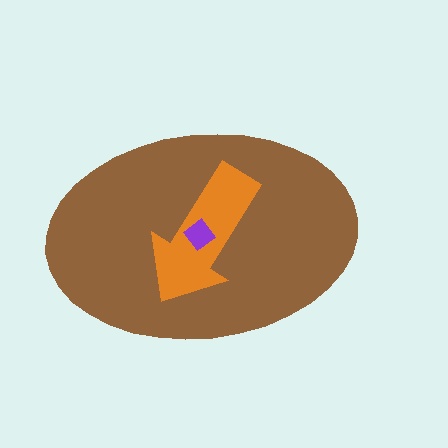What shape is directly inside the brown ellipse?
The orange arrow.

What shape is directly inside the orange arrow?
The purple diamond.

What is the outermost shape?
The brown ellipse.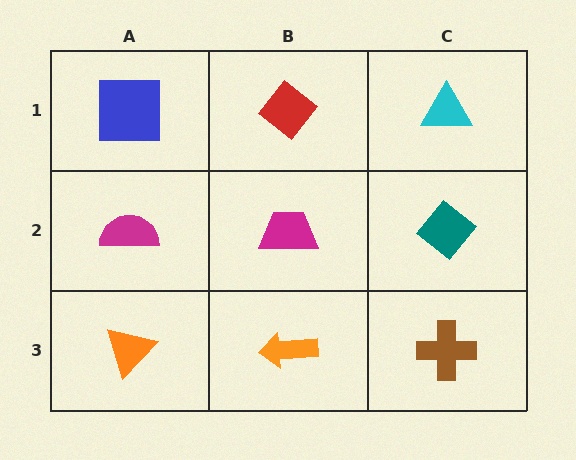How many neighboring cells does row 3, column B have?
3.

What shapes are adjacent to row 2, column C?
A cyan triangle (row 1, column C), a brown cross (row 3, column C), a magenta trapezoid (row 2, column B).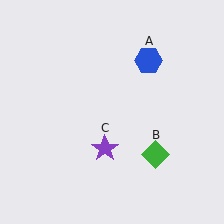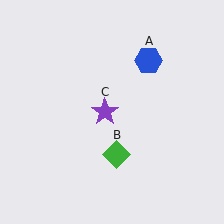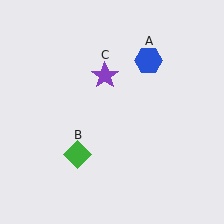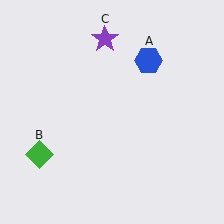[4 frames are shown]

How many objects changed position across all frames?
2 objects changed position: green diamond (object B), purple star (object C).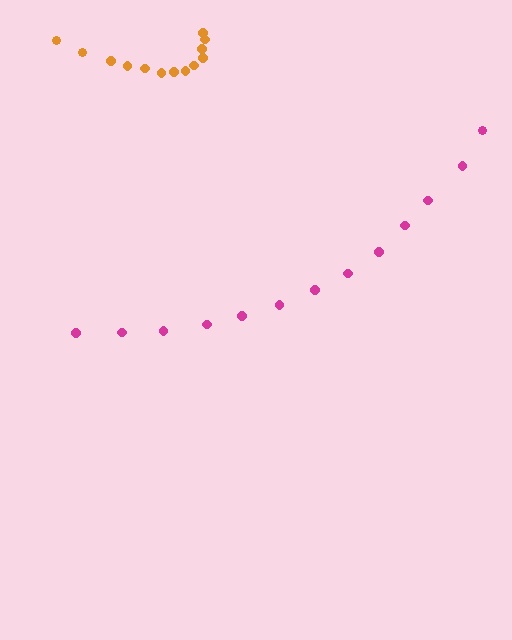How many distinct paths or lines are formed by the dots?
There are 2 distinct paths.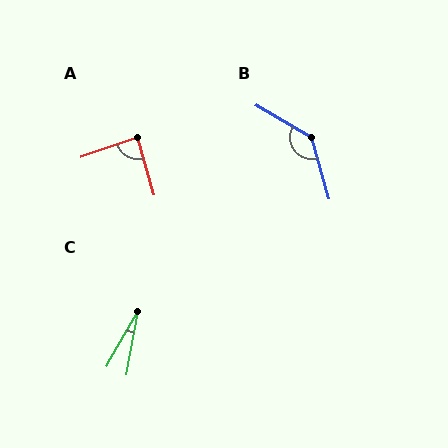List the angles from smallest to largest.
C (19°), A (87°), B (137°).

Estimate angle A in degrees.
Approximately 87 degrees.